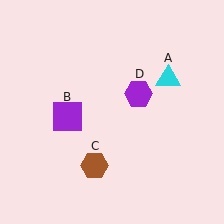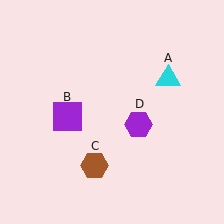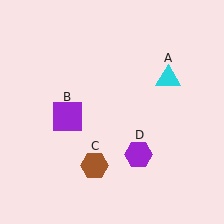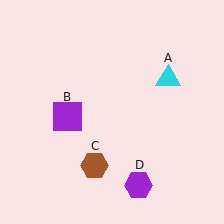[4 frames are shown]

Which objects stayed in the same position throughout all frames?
Cyan triangle (object A) and purple square (object B) and brown hexagon (object C) remained stationary.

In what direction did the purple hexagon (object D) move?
The purple hexagon (object D) moved down.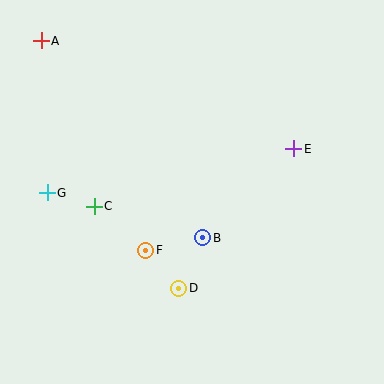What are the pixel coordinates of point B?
Point B is at (203, 238).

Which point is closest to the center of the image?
Point B at (203, 238) is closest to the center.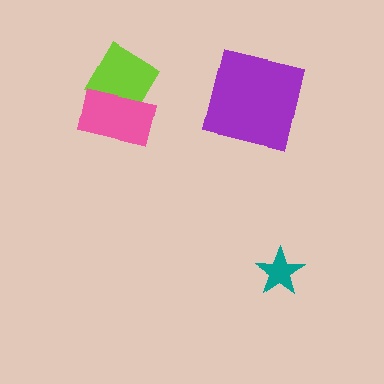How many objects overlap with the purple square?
0 objects overlap with the purple square.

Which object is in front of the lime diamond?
The pink rectangle is in front of the lime diamond.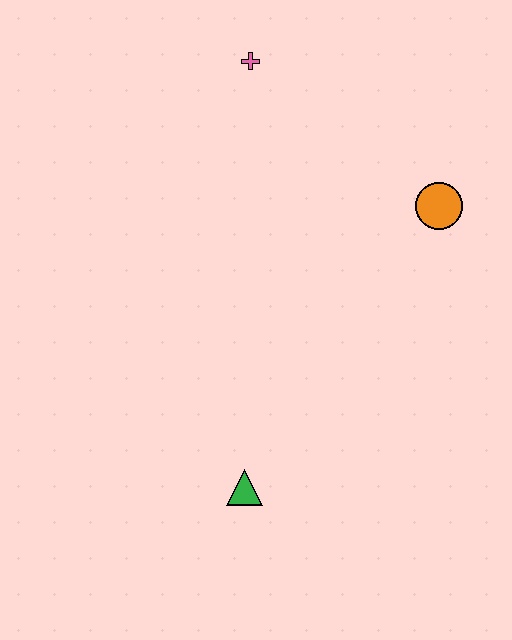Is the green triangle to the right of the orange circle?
No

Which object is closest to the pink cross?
The orange circle is closest to the pink cross.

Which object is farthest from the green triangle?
The pink cross is farthest from the green triangle.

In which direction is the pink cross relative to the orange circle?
The pink cross is to the left of the orange circle.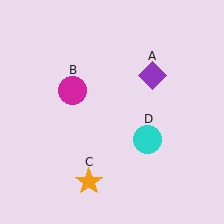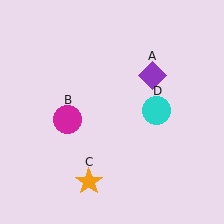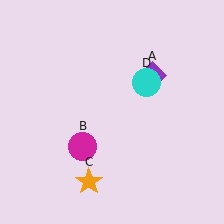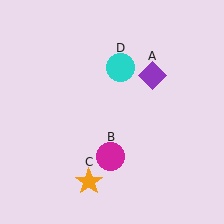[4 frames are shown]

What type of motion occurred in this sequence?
The magenta circle (object B), cyan circle (object D) rotated counterclockwise around the center of the scene.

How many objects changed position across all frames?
2 objects changed position: magenta circle (object B), cyan circle (object D).